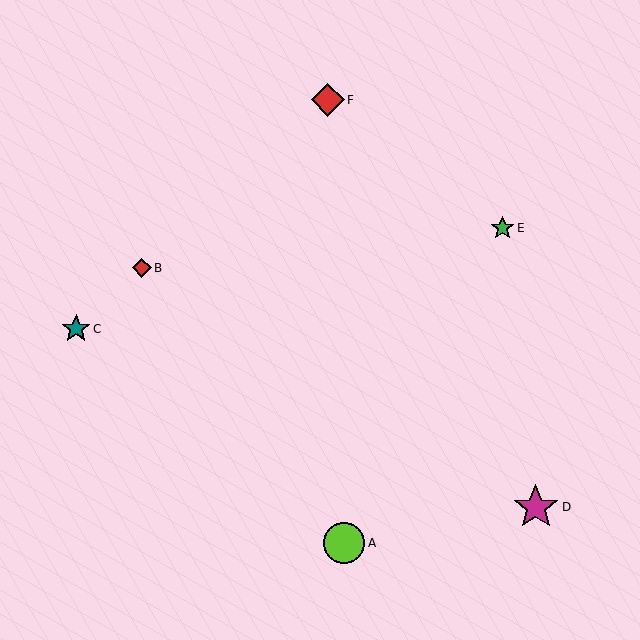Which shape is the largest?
The magenta star (labeled D) is the largest.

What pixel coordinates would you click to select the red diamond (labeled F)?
Click at (328, 100) to select the red diamond F.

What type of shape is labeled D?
Shape D is a magenta star.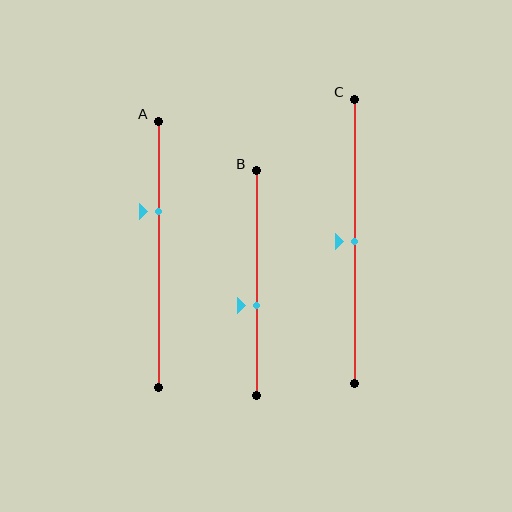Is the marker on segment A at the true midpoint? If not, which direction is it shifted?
No, the marker on segment A is shifted upward by about 16% of the segment length.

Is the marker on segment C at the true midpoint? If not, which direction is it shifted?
Yes, the marker on segment C is at the true midpoint.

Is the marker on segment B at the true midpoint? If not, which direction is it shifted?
No, the marker on segment B is shifted downward by about 10% of the segment length.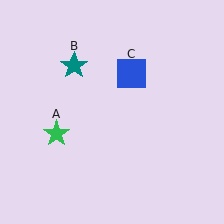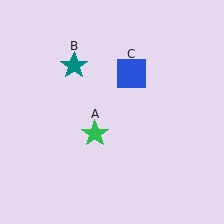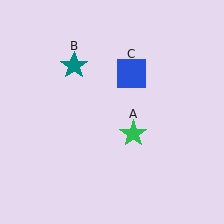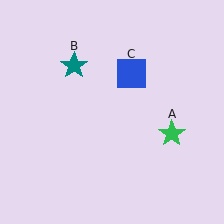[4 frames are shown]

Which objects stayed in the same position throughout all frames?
Teal star (object B) and blue square (object C) remained stationary.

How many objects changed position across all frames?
1 object changed position: green star (object A).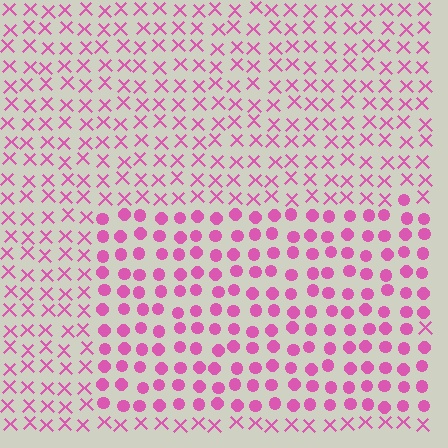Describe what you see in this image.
The image is filled with small pink elements arranged in a uniform grid. A rectangle-shaped region contains circles, while the surrounding area contains X marks. The boundary is defined purely by the change in element shape.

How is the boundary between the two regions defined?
The boundary is defined by a change in element shape: circles inside vs. X marks outside. All elements share the same color and spacing.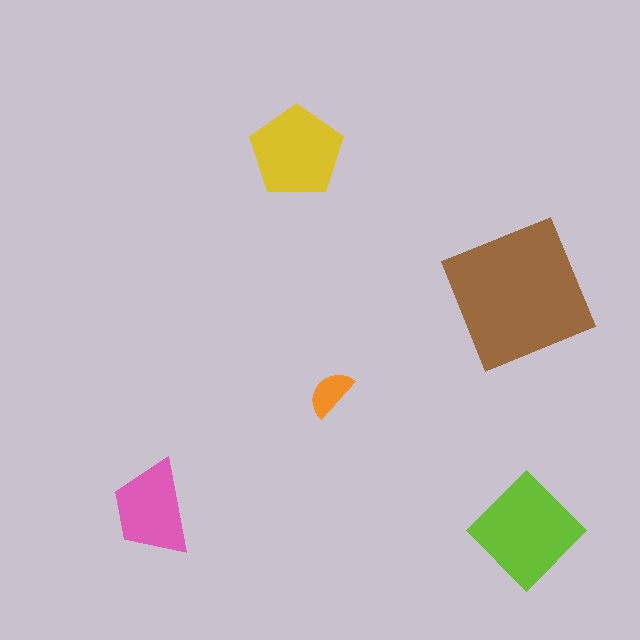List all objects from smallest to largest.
The orange semicircle, the pink trapezoid, the yellow pentagon, the lime diamond, the brown square.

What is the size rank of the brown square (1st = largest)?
1st.